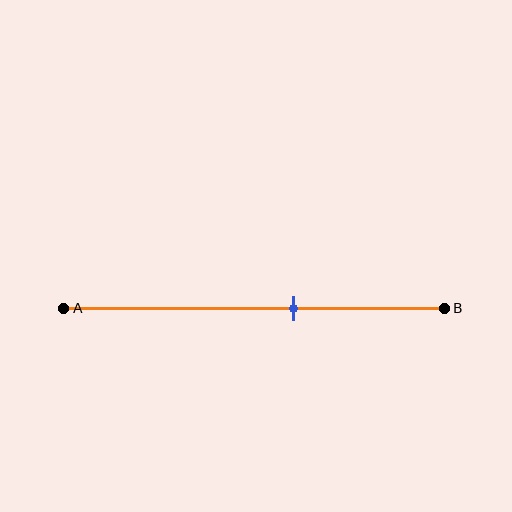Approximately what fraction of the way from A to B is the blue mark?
The blue mark is approximately 60% of the way from A to B.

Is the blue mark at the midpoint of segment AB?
No, the mark is at about 60% from A, not at the 50% midpoint.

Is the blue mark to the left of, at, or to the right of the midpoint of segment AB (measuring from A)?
The blue mark is to the right of the midpoint of segment AB.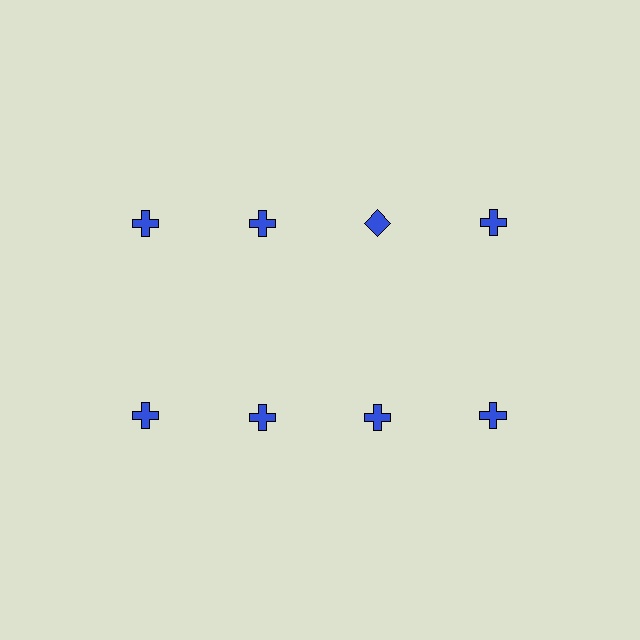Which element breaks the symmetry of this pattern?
The blue diamond in the top row, center column breaks the symmetry. All other shapes are blue crosses.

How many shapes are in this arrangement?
There are 8 shapes arranged in a grid pattern.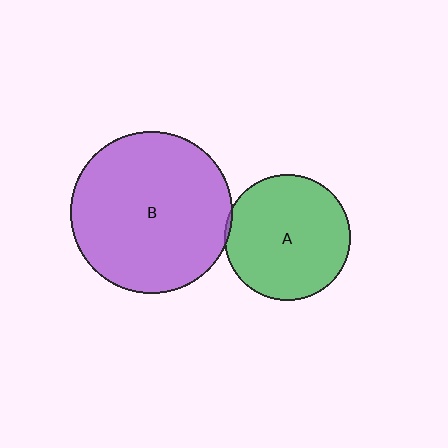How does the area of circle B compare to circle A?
Approximately 1.7 times.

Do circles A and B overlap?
Yes.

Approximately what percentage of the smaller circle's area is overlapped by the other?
Approximately 5%.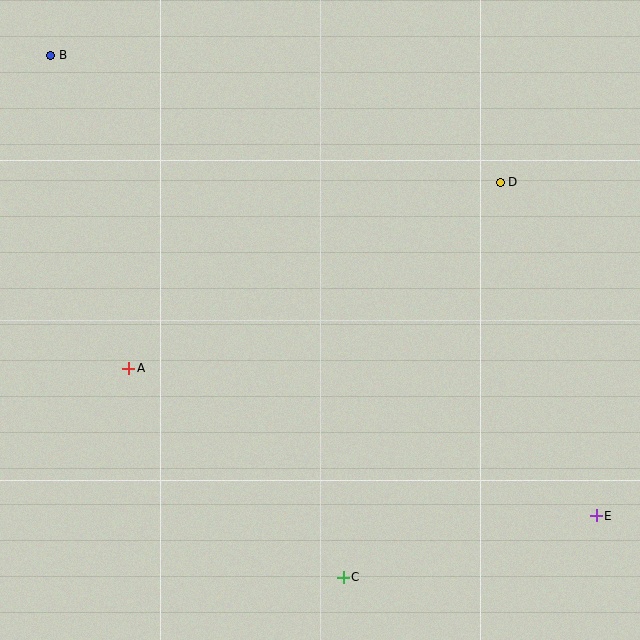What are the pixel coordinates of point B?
Point B is at (51, 55).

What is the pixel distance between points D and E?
The distance between D and E is 347 pixels.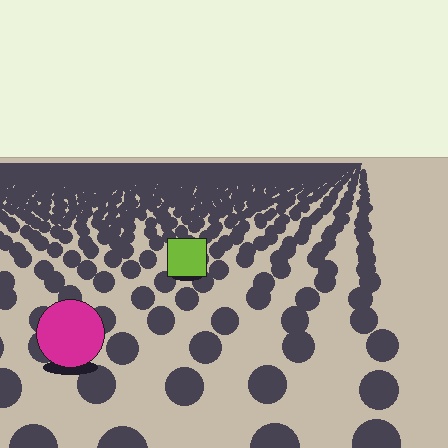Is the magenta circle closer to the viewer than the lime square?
Yes. The magenta circle is closer — you can tell from the texture gradient: the ground texture is coarser near it.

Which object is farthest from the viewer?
The lime square is farthest from the viewer. It appears smaller and the ground texture around it is denser.